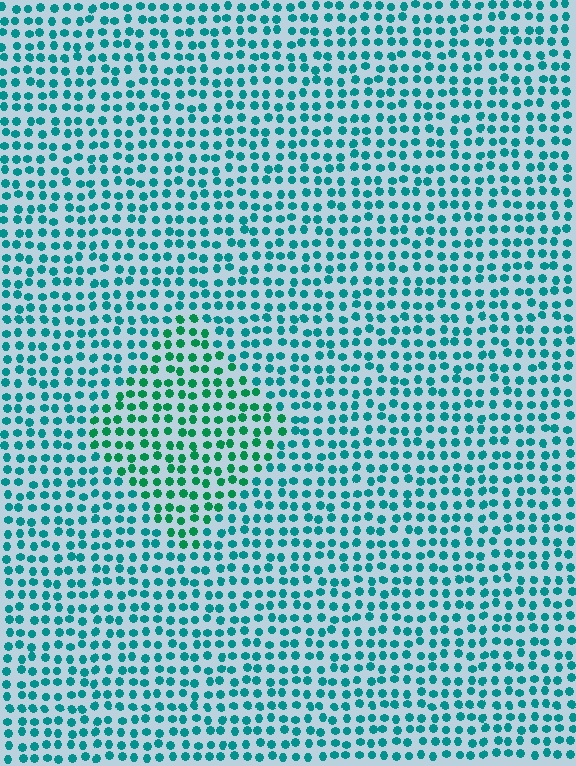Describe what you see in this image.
The image is filled with small teal elements in a uniform arrangement. A diamond-shaped region is visible where the elements are tinted to a slightly different hue, forming a subtle color boundary.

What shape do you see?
I see a diamond.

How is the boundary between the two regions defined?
The boundary is defined purely by a slight shift in hue (about 29 degrees). Spacing, size, and orientation are identical on both sides.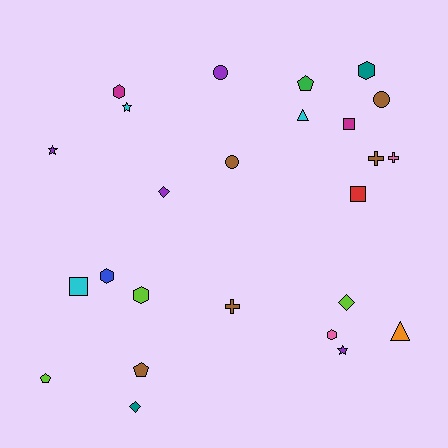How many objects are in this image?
There are 25 objects.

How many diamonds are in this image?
There are 3 diamonds.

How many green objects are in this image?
There is 1 green object.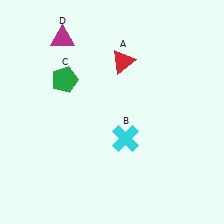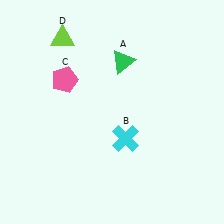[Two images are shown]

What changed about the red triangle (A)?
In Image 1, A is red. In Image 2, it changed to green.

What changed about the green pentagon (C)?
In Image 1, C is green. In Image 2, it changed to pink.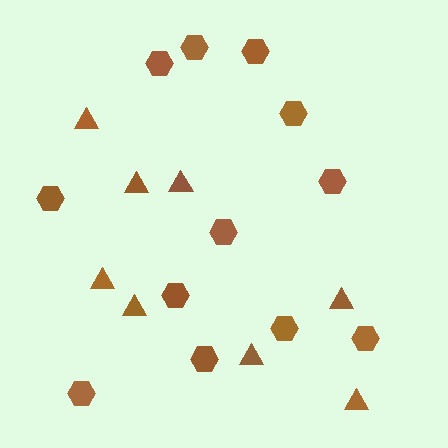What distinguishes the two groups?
There are 2 groups: one group of triangles (8) and one group of hexagons (12).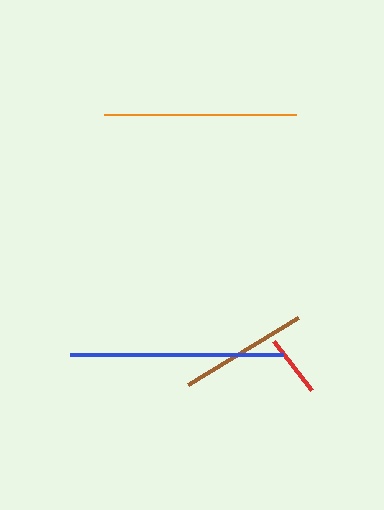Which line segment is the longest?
The blue line is the longest at approximately 213 pixels.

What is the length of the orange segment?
The orange segment is approximately 192 pixels long.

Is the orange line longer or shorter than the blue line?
The blue line is longer than the orange line.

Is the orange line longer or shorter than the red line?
The orange line is longer than the red line.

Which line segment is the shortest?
The red line is the shortest at approximately 62 pixels.